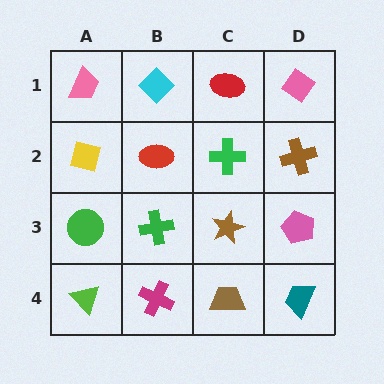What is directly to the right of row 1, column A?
A cyan diamond.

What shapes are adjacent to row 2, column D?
A pink diamond (row 1, column D), a pink pentagon (row 3, column D), a green cross (row 2, column C).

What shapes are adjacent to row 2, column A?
A pink trapezoid (row 1, column A), a green circle (row 3, column A), a red ellipse (row 2, column B).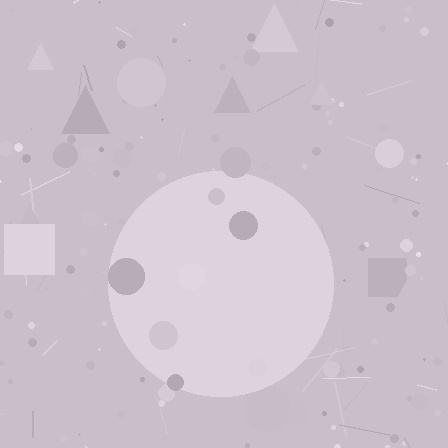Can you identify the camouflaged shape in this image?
The camouflaged shape is a circle.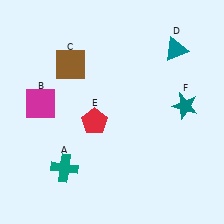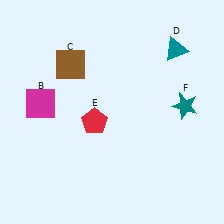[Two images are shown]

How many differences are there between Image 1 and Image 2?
There is 1 difference between the two images.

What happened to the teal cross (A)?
The teal cross (A) was removed in Image 2. It was in the bottom-left area of Image 1.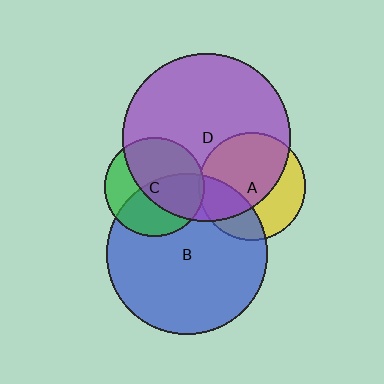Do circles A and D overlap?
Yes.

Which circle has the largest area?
Circle D (purple).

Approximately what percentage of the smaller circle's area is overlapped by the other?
Approximately 65%.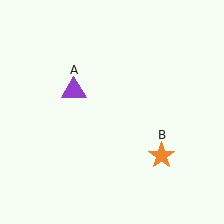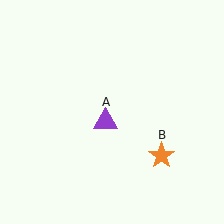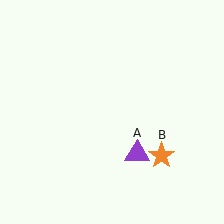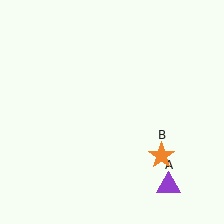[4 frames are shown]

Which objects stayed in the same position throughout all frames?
Orange star (object B) remained stationary.